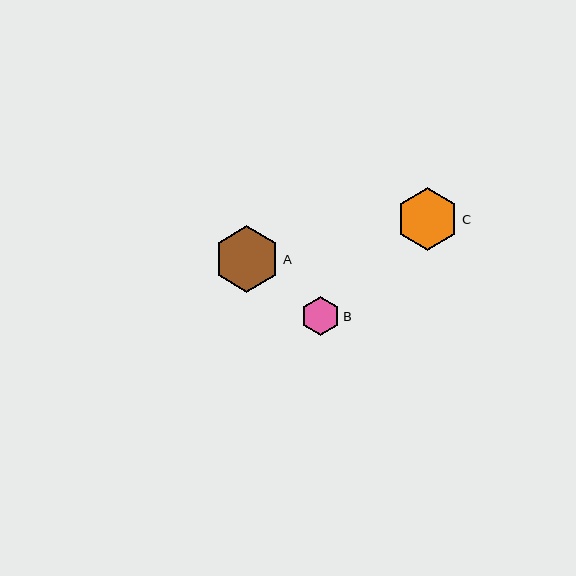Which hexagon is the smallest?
Hexagon B is the smallest with a size of approximately 39 pixels.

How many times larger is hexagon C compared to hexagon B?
Hexagon C is approximately 1.6 times the size of hexagon B.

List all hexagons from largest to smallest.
From largest to smallest: A, C, B.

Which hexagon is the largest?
Hexagon A is the largest with a size of approximately 66 pixels.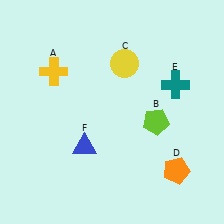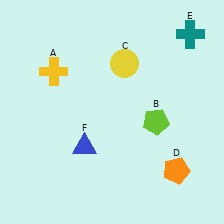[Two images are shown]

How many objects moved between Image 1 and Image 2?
1 object moved between the two images.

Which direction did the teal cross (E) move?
The teal cross (E) moved up.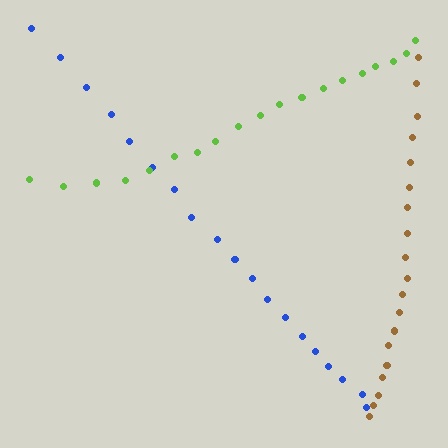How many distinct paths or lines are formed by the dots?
There are 3 distinct paths.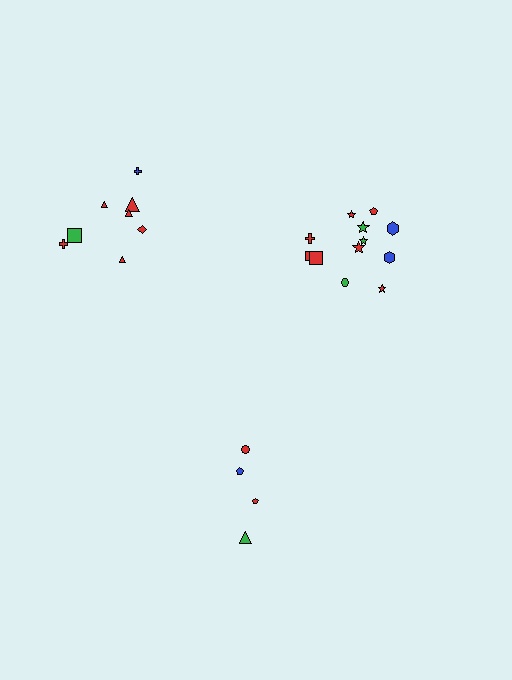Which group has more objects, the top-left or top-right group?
The top-right group.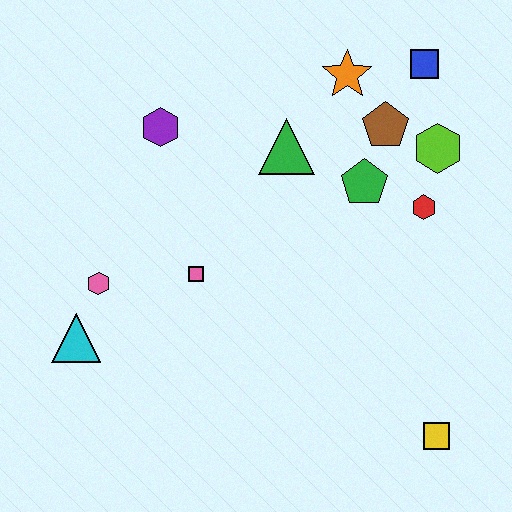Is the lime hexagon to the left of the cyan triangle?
No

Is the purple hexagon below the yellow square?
No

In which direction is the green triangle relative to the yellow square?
The green triangle is above the yellow square.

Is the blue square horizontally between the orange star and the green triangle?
No